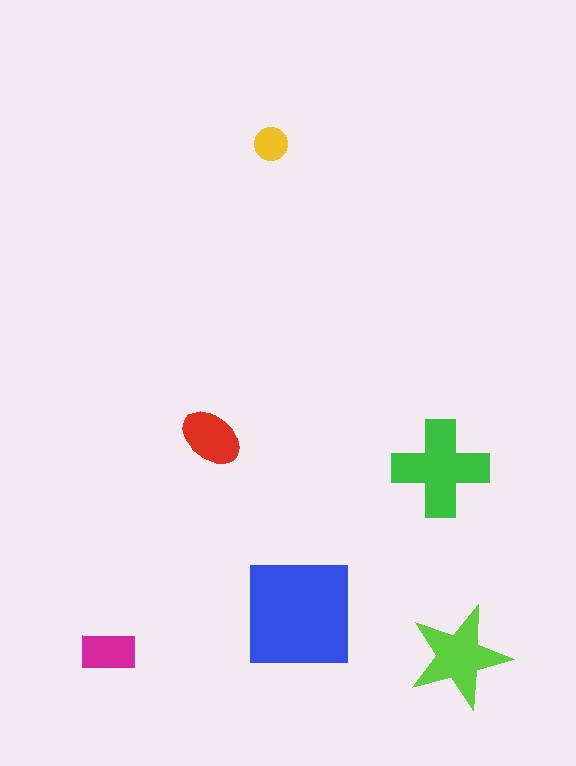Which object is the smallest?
The yellow circle.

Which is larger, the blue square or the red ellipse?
The blue square.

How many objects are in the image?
There are 6 objects in the image.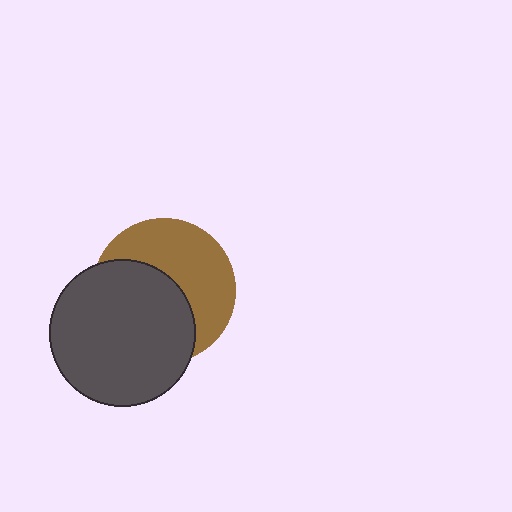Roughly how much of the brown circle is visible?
About half of it is visible (roughly 49%).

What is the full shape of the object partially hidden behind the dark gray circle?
The partially hidden object is a brown circle.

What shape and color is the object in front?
The object in front is a dark gray circle.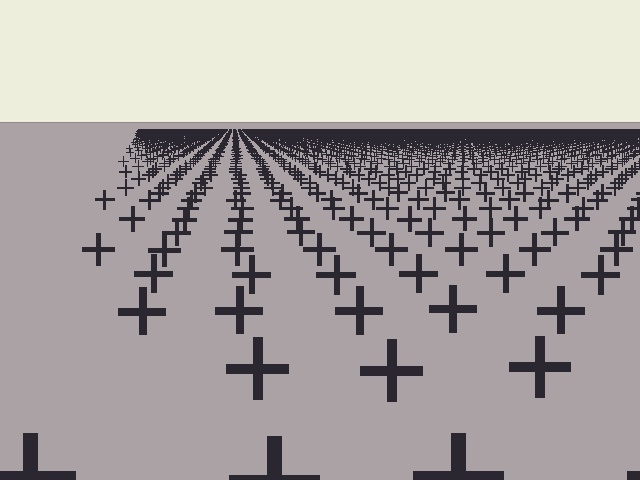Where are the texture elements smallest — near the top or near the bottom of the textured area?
Near the top.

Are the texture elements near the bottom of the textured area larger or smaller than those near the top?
Larger. Near the bottom, elements are closer to the viewer and appear at a bigger on-screen size.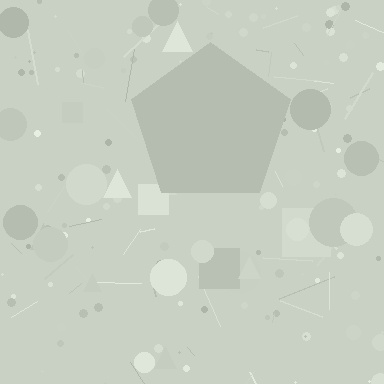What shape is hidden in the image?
A pentagon is hidden in the image.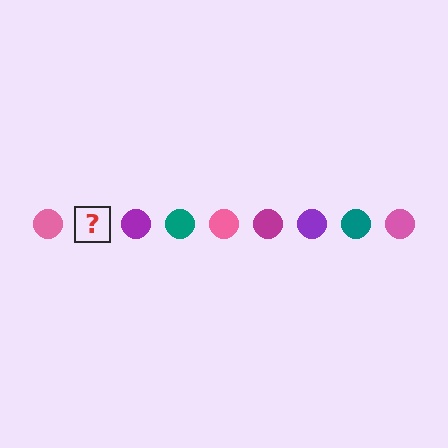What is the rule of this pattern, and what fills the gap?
The rule is that the pattern cycles through pink, magenta, purple, teal circles. The gap should be filled with a magenta circle.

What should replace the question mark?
The question mark should be replaced with a magenta circle.